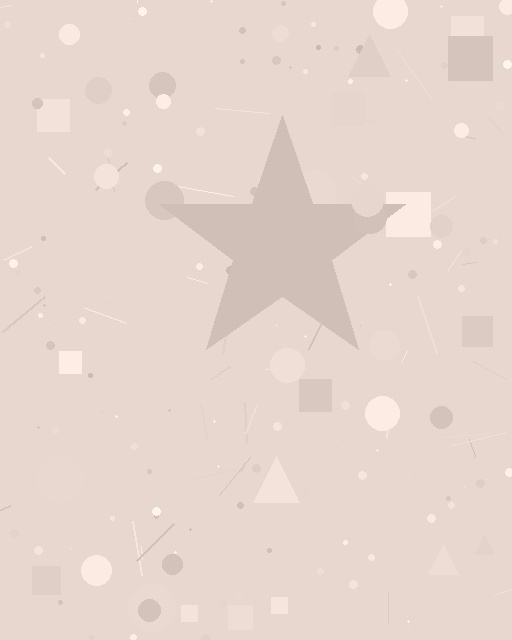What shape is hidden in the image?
A star is hidden in the image.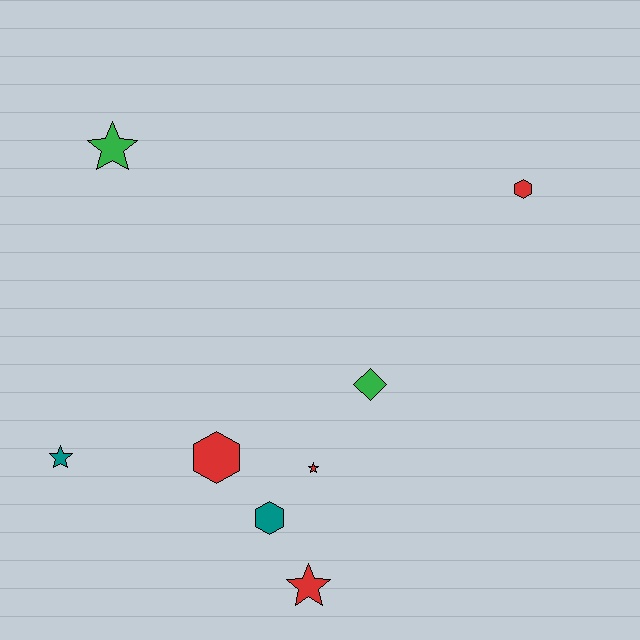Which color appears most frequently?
Red, with 4 objects.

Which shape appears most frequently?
Star, with 4 objects.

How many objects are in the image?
There are 8 objects.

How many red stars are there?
There are 2 red stars.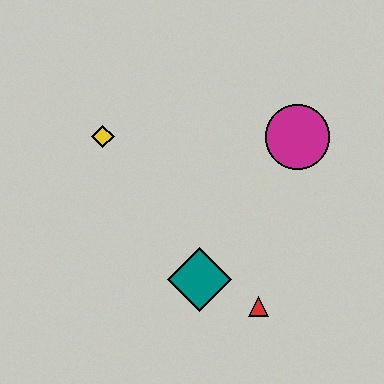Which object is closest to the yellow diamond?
The teal diamond is closest to the yellow diamond.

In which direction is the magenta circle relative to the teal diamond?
The magenta circle is above the teal diamond.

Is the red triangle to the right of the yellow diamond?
Yes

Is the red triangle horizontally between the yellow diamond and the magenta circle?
Yes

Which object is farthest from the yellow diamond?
The red triangle is farthest from the yellow diamond.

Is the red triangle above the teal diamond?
No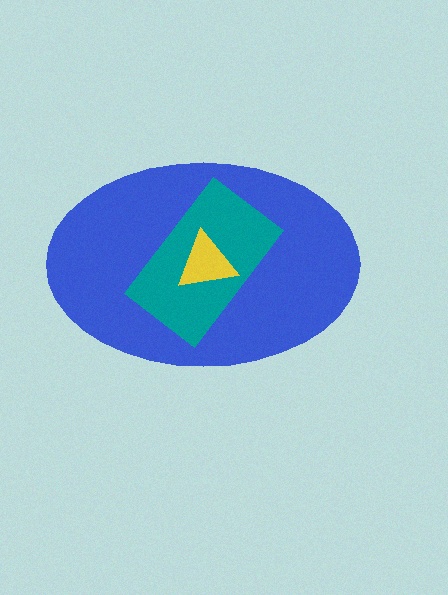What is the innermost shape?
The yellow triangle.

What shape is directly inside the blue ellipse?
The teal rectangle.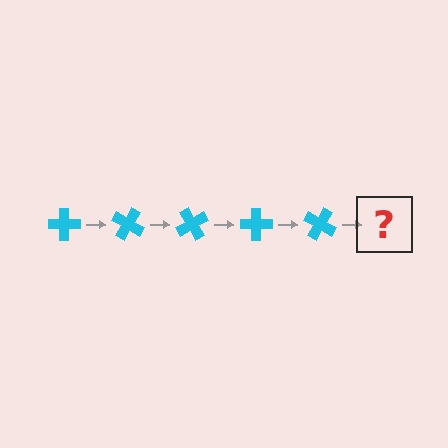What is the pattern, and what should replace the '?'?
The pattern is that the cross rotates 30 degrees each step. The '?' should be a cyan cross rotated 150 degrees.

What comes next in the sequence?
The next element should be a cyan cross rotated 150 degrees.